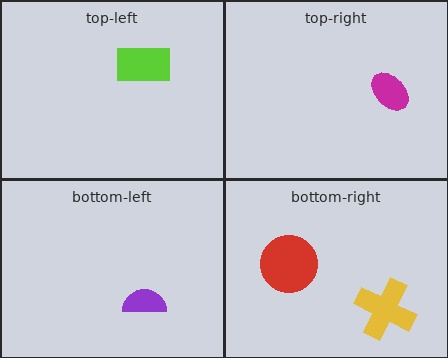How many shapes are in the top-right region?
1.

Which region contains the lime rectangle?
The top-left region.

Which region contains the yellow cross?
The bottom-right region.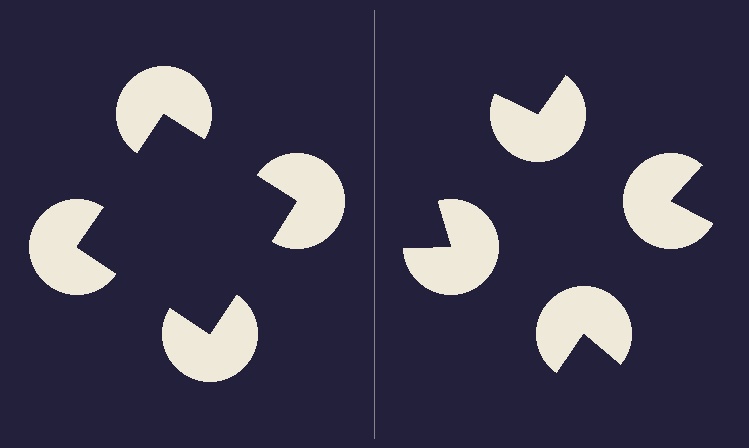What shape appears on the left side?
An illusory square.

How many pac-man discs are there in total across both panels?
8 — 4 on each side.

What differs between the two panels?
The pac-man discs are positioned identically on both sides; only the wedge orientations differ. On the left they align to a square; on the right they are misaligned.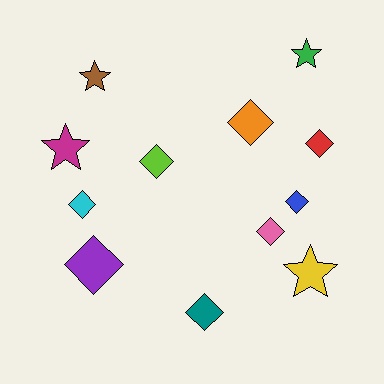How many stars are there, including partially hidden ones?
There are 4 stars.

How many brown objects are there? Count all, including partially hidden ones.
There is 1 brown object.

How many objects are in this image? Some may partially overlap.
There are 12 objects.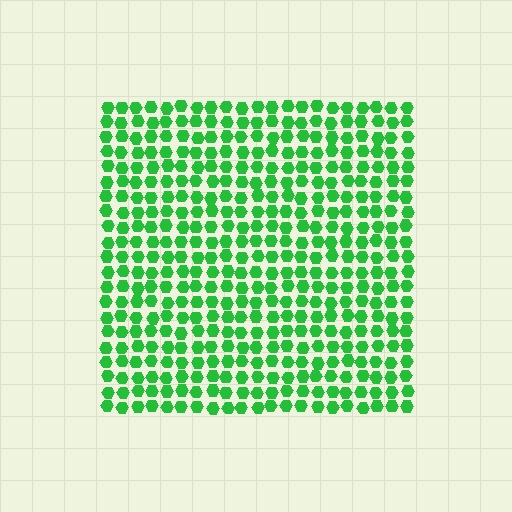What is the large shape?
The large shape is a square.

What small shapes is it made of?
It is made of small hexagons.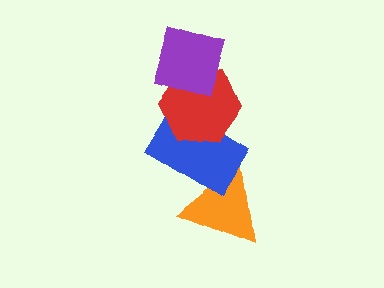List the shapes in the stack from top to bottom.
From top to bottom: the purple diamond, the red hexagon, the blue rectangle, the orange triangle.